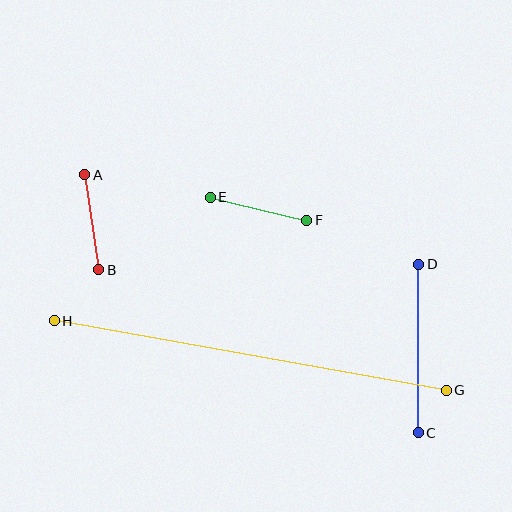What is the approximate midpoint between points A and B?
The midpoint is at approximately (92, 222) pixels.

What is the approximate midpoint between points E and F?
The midpoint is at approximately (258, 209) pixels.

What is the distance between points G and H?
The distance is approximately 398 pixels.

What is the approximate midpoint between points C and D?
The midpoint is at approximately (419, 349) pixels.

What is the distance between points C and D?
The distance is approximately 169 pixels.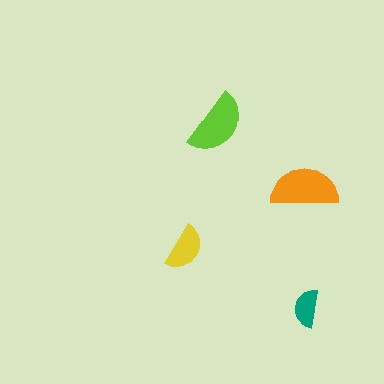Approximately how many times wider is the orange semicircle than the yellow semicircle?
About 1.5 times wider.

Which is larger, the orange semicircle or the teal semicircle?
The orange one.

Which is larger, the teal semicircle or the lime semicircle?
The lime one.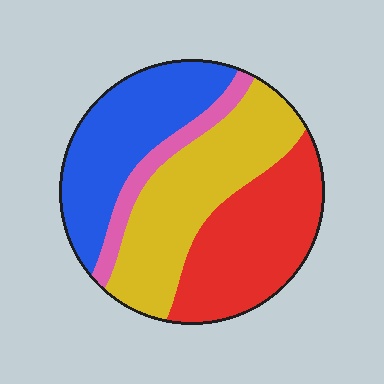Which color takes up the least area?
Pink, at roughly 10%.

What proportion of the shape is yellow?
Yellow takes up about one third (1/3) of the shape.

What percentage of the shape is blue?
Blue covers about 30% of the shape.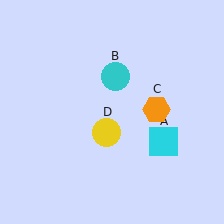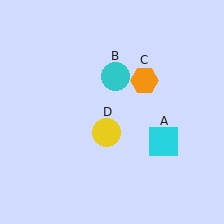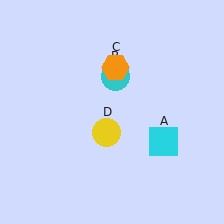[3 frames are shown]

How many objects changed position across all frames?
1 object changed position: orange hexagon (object C).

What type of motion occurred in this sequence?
The orange hexagon (object C) rotated counterclockwise around the center of the scene.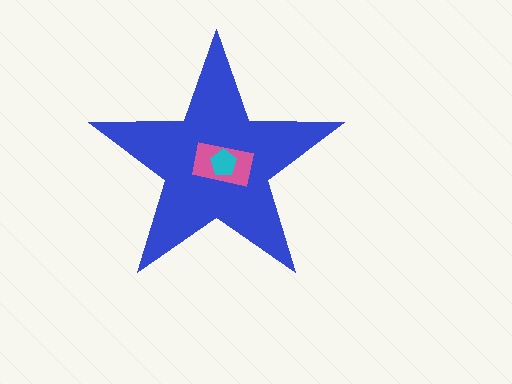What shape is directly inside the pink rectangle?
The cyan pentagon.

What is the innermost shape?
The cyan pentagon.